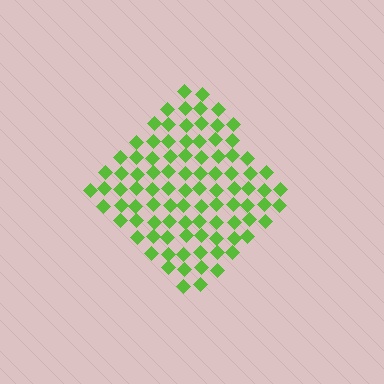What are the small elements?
The small elements are diamonds.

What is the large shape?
The large shape is a diamond.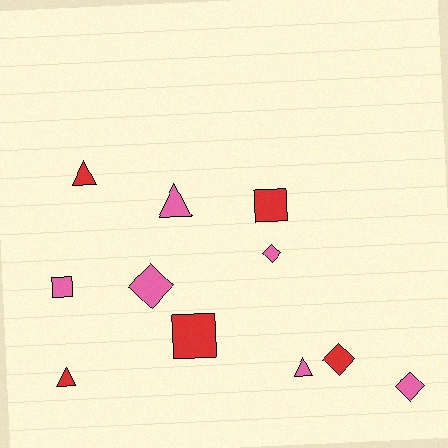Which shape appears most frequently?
Triangle, with 4 objects.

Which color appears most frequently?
Pink, with 6 objects.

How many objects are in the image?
There are 11 objects.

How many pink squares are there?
There is 1 pink square.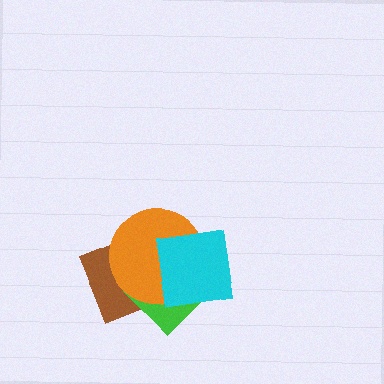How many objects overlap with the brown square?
2 objects overlap with the brown square.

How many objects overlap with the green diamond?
3 objects overlap with the green diamond.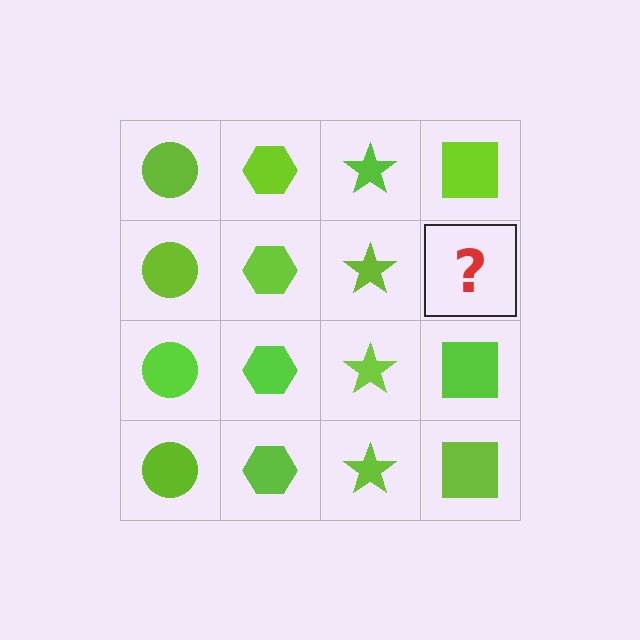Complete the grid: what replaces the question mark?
The question mark should be replaced with a lime square.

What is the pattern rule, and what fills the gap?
The rule is that each column has a consistent shape. The gap should be filled with a lime square.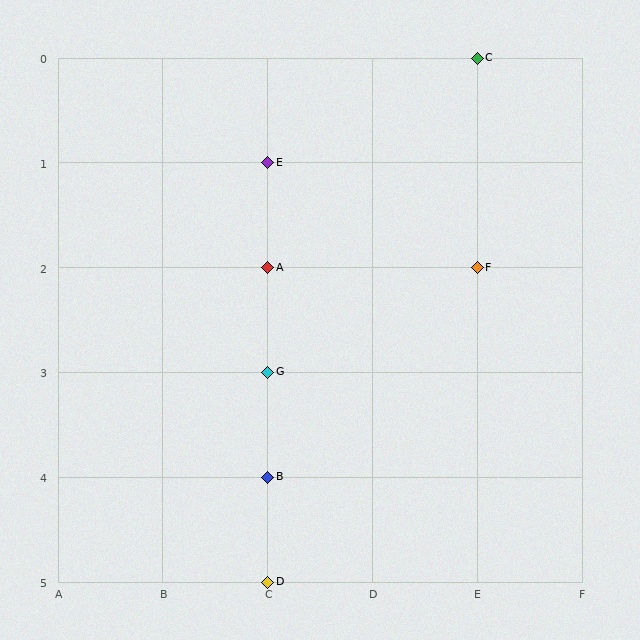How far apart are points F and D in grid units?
Points F and D are 2 columns and 3 rows apart (about 3.6 grid units diagonally).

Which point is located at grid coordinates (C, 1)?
Point E is at (C, 1).